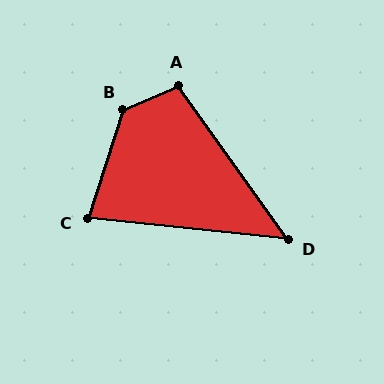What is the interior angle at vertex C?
Approximately 78 degrees (acute).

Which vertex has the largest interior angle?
B, at approximately 131 degrees.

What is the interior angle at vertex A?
Approximately 102 degrees (obtuse).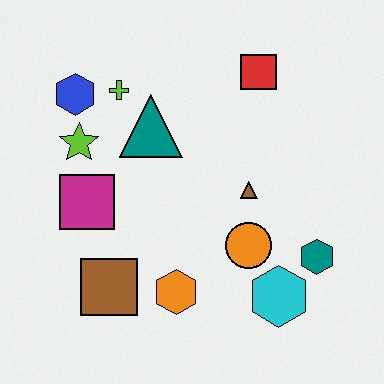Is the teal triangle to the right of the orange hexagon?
No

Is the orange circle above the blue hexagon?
No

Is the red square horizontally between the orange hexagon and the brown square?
No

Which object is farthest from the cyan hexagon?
The blue hexagon is farthest from the cyan hexagon.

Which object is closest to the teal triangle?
The lime cross is closest to the teal triangle.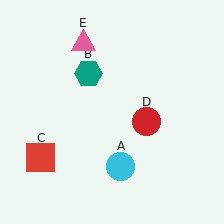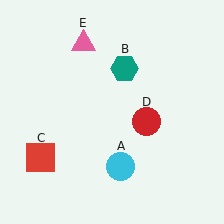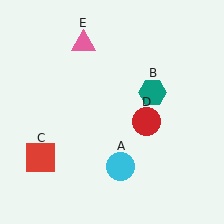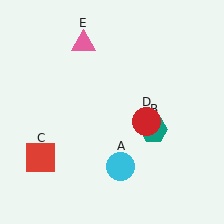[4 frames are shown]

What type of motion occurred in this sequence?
The teal hexagon (object B) rotated clockwise around the center of the scene.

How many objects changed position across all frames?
1 object changed position: teal hexagon (object B).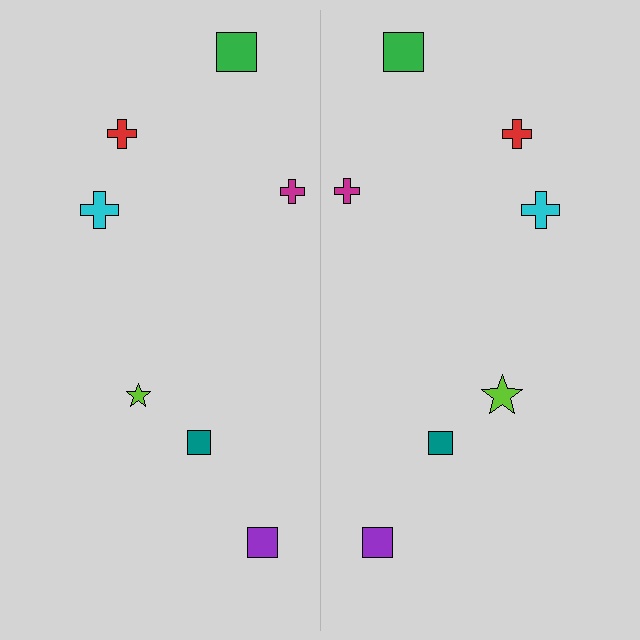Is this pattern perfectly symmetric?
No, the pattern is not perfectly symmetric. The lime star on the right side has a different size than its mirror counterpart.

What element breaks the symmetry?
The lime star on the right side has a different size than its mirror counterpart.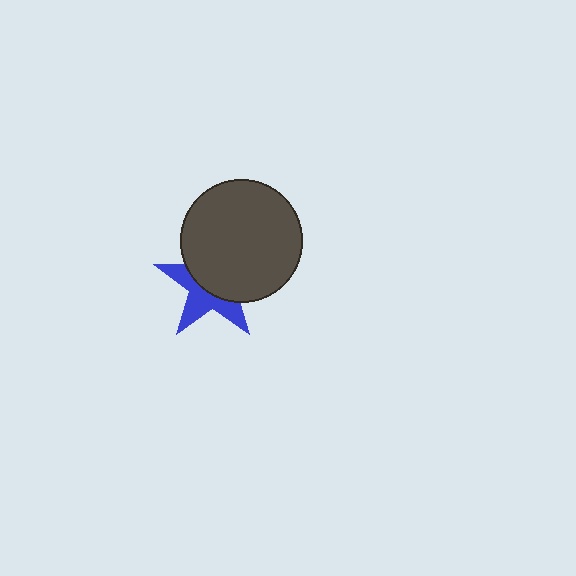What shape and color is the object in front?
The object in front is a dark gray circle.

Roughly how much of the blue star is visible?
A small part of it is visible (roughly 44%).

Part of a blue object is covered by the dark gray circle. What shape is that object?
It is a star.